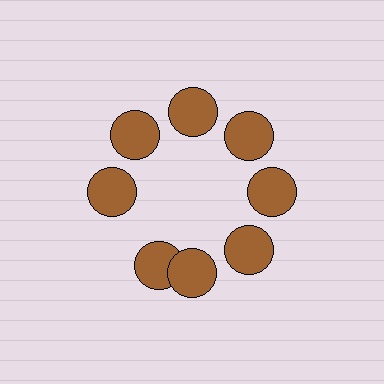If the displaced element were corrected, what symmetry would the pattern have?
It would have 8-fold rotational symmetry — the pattern would map onto itself every 45 degrees.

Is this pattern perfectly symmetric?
No. The 8 brown circles are arranged in a ring, but one element near the 8 o'clock position is rotated out of alignment along the ring, breaking the 8-fold rotational symmetry.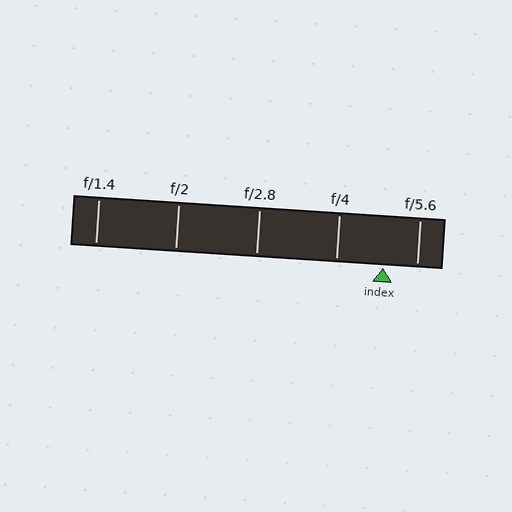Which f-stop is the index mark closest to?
The index mark is closest to f/5.6.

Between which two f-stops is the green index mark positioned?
The index mark is between f/4 and f/5.6.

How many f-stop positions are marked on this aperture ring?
There are 5 f-stop positions marked.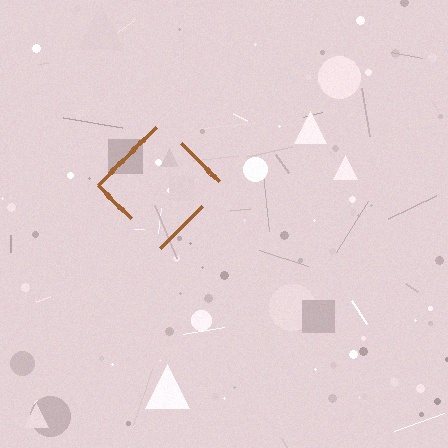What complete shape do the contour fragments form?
The contour fragments form a diamond.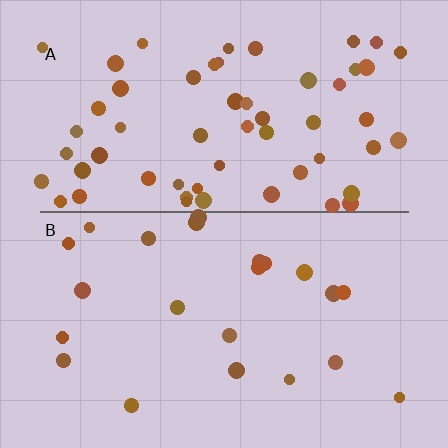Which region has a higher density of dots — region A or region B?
A (the top).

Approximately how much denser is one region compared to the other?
Approximately 2.6× — region A over region B.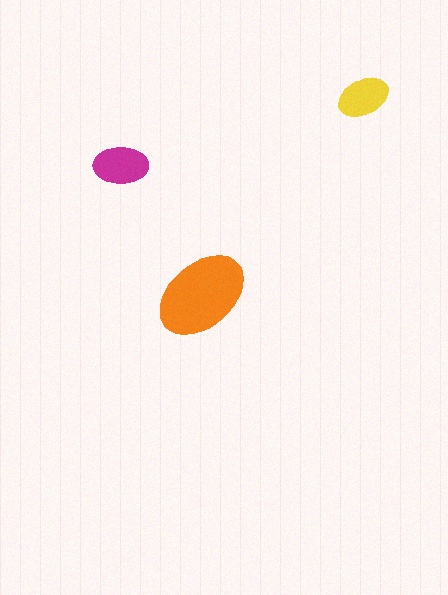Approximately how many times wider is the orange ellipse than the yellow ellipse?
About 2 times wider.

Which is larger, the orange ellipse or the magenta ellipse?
The orange one.